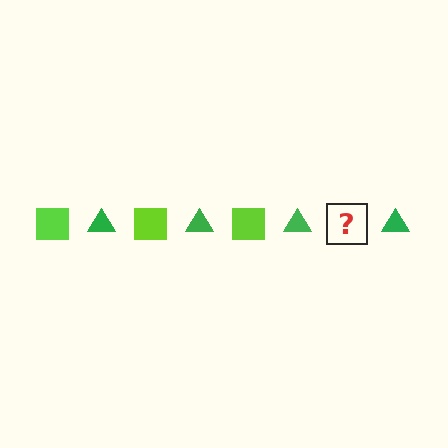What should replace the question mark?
The question mark should be replaced with a lime square.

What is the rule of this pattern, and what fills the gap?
The rule is that the pattern alternates between lime square and green triangle. The gap should be filled with a lime square.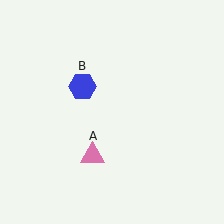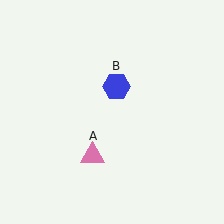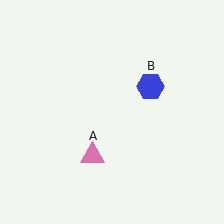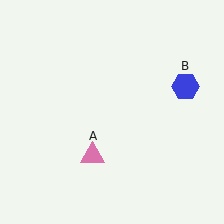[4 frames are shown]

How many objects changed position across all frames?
1 object changed position: blue hexagon (object B).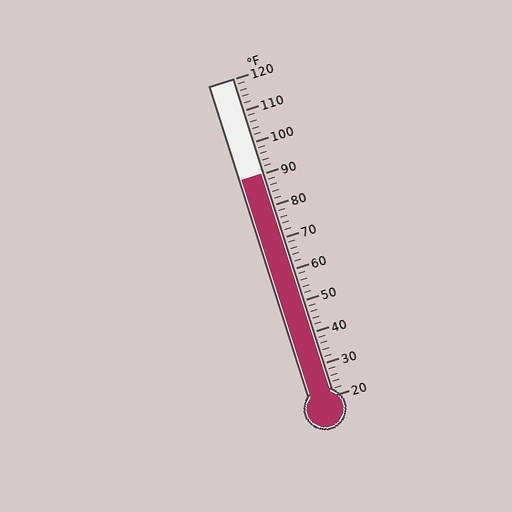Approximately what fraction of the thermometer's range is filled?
The thermometer is filled to approximately 70% of its range.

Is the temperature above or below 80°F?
The temperature is above 80°F.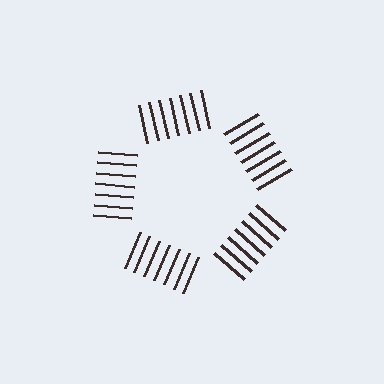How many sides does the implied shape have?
5 sides — the line-ends trace a pentagon.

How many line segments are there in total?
35 — 7 along each of the 5 edges.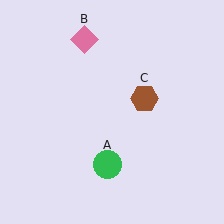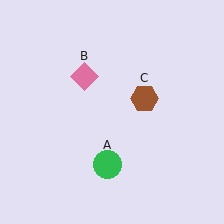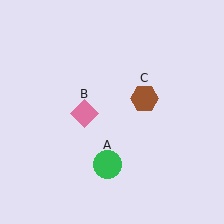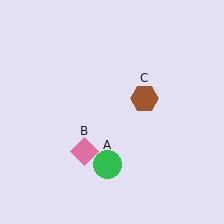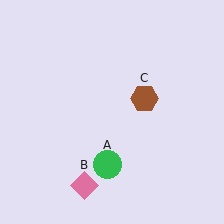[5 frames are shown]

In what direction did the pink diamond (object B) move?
The pink diamond (object B) moved down.